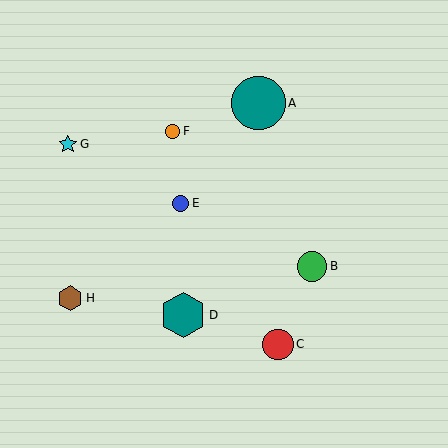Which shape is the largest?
The teal circle (labeled A) is the largest.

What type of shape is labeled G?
Shape G is a cyan star.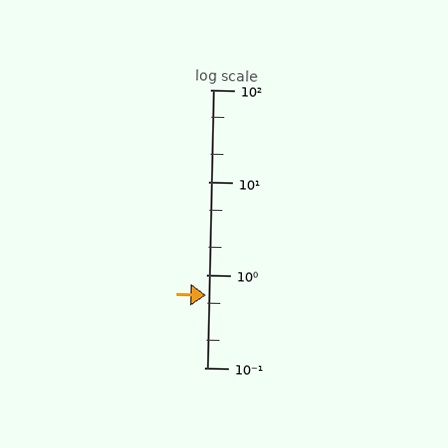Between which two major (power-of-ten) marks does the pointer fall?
The pointer is between 0.1 and 1.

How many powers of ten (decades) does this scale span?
The scale spans 3 decades, from 0.1 to 100.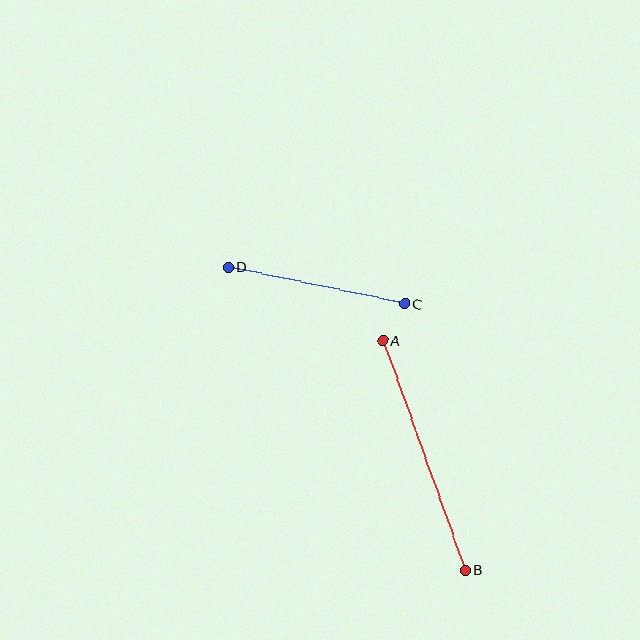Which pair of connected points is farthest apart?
Points A and B are farthest apart.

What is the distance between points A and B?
The distance is approximately 244 pixels.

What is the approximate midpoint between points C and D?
The midpoint is at approximately (317, 285) pixels.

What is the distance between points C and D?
The distance is approximately 180 pixels.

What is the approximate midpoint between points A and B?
The midpoint is at approximately (424, 455) pixels.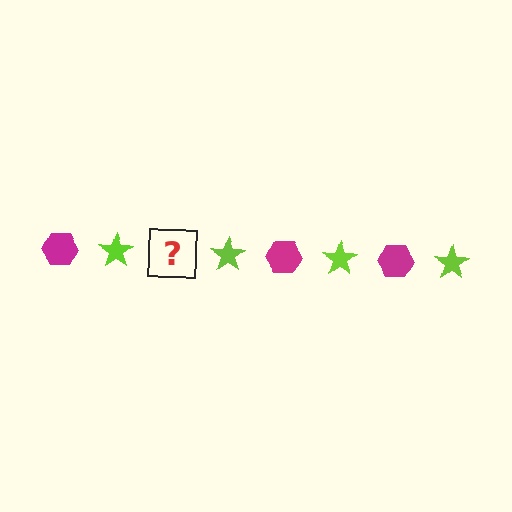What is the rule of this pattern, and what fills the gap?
The rule is that the pattern alternates between magenta hexagon and lime star. The gap should be filled with a magenta hexagon.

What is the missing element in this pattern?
The missing element is a magenta hexagon.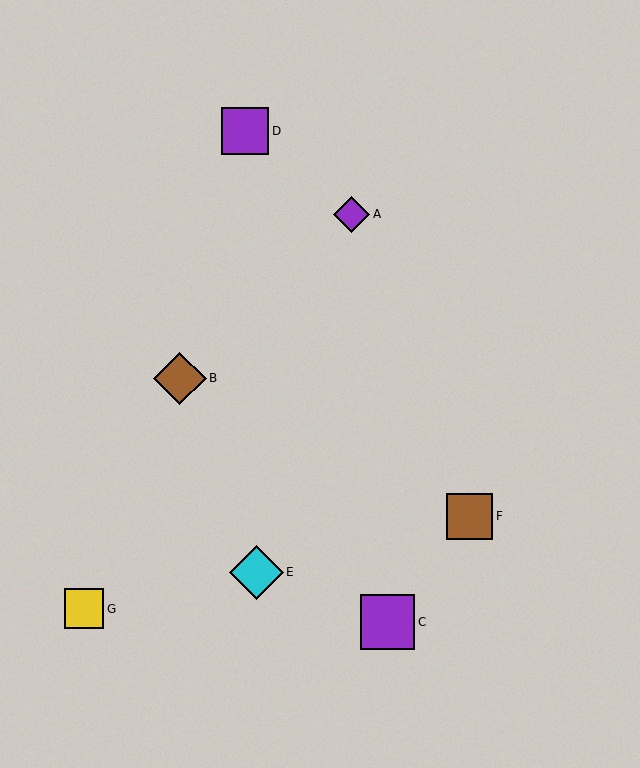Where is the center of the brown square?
The center of the brown square is at (470, 516).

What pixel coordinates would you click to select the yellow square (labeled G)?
Click at (84, 609) to select the yellow square G.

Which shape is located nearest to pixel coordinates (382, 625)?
The purple square (labeled C) at (387, 622) is nearest to that location.